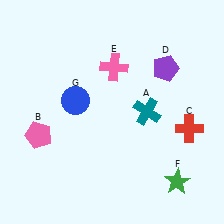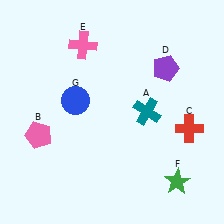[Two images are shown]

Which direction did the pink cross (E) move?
The pink cross (E) moved left.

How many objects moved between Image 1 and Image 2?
1 object moved between the two images.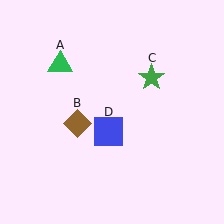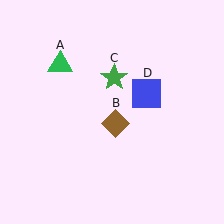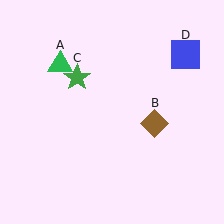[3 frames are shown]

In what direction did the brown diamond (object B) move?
The brown diamond (object B) moved right.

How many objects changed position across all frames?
3 objects changed position: brown diamond (object B), green star (object C), blue square (object D).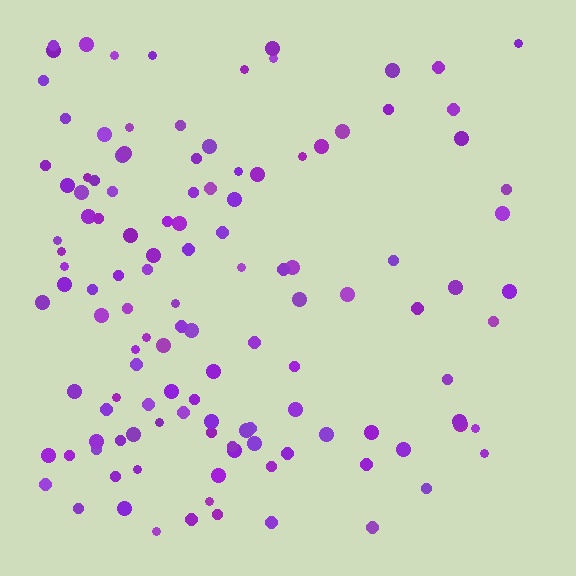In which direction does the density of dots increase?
From right to left, with the left side densest.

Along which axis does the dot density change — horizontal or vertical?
Horizontal.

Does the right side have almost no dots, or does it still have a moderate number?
Still a moderate number, just noticeably fewer than the left.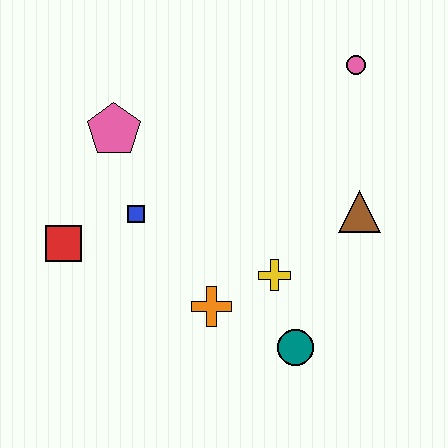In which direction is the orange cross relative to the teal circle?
The orange cross is to the left of the teal circle.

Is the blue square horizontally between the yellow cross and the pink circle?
No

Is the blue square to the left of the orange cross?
Yes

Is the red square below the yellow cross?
No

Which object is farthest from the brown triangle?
The red square is farthest from the brown triangle.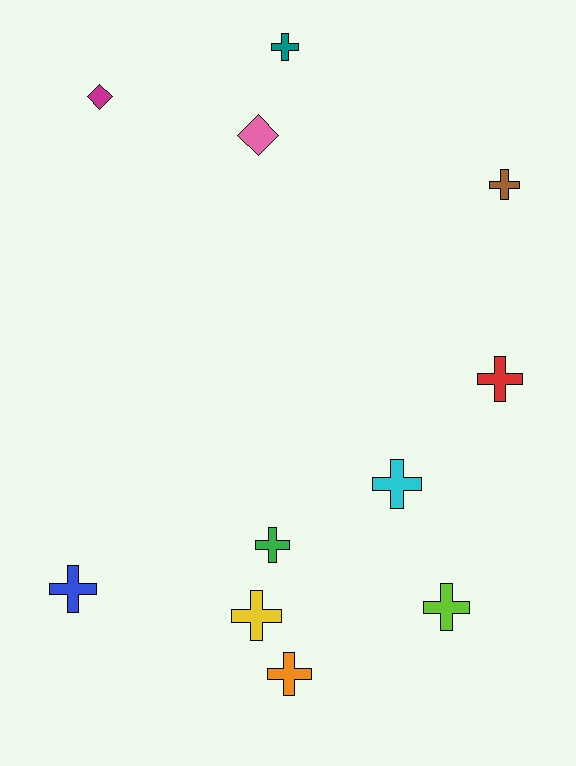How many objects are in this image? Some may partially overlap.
There are 11 objects.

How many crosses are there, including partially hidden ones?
There are 9 crosses.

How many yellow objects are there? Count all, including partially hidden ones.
There is 1 yellow object.